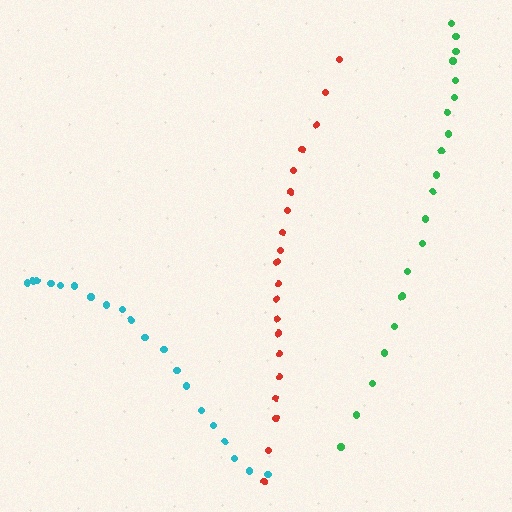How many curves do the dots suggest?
There are 3 distinct paths.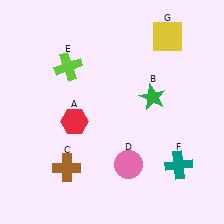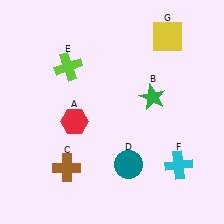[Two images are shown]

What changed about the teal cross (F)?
In Image 1, F is teal. In Image 2, it changed to cyan.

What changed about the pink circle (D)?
In Image 1, D is pink. In Image 2, it changed to teal.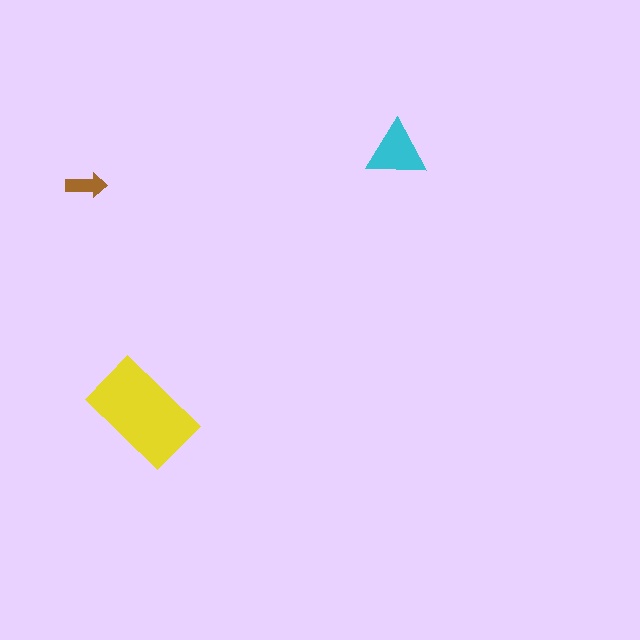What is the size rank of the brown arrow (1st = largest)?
3rd.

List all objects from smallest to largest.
The brown arrow, the cyan triangle, the yellow rectangle.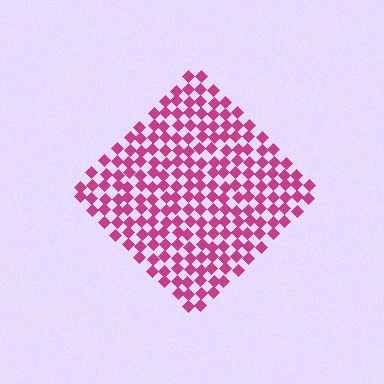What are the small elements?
The small elements are diamonds.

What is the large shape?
The large shape is a diamond.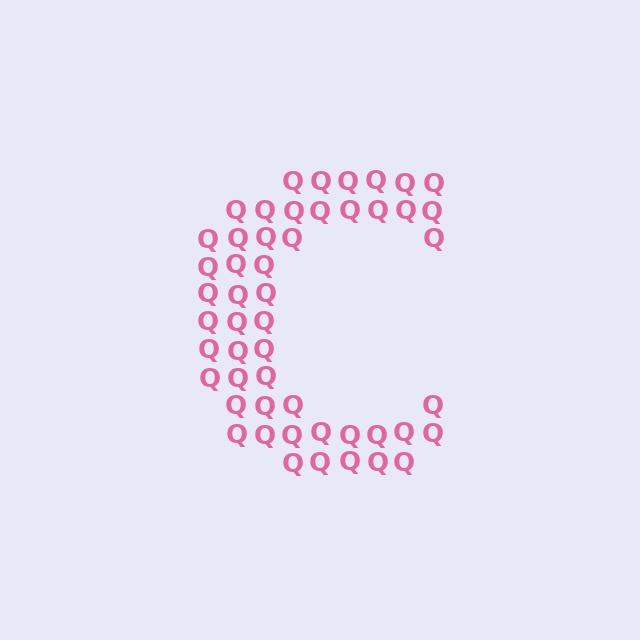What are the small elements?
The small elements are letter Q's.